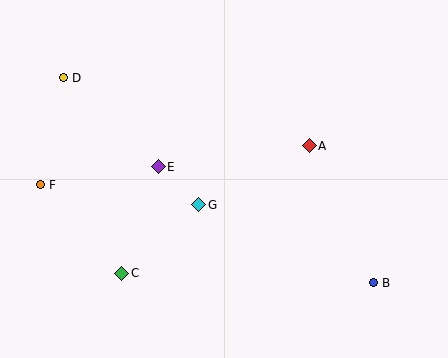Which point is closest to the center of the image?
Point G at (199, 205) is closest to the center.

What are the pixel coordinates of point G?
Point G is at (199, 205).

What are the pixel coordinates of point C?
Point C is at (122, 273).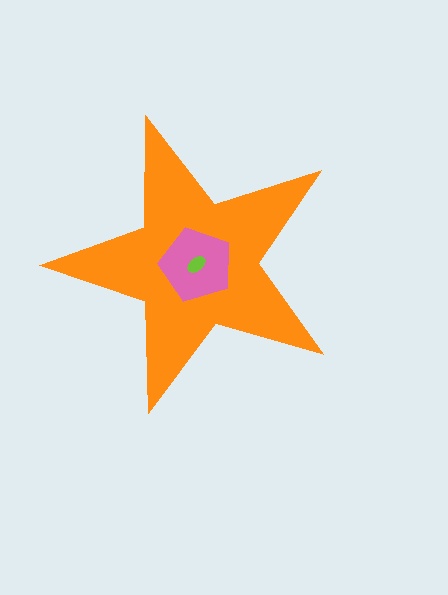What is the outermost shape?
The orange star.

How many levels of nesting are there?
3.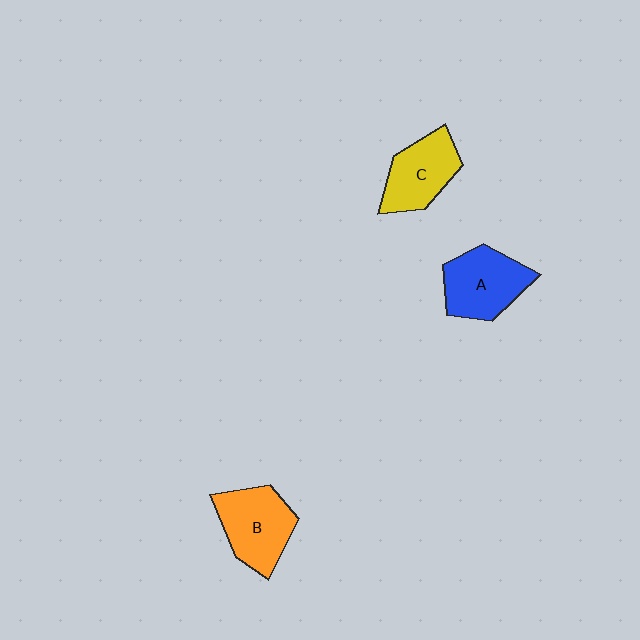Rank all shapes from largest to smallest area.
From largest to smallest: B (orange), A (blue), C (yellow).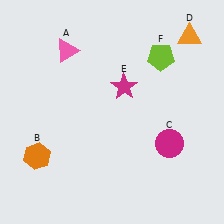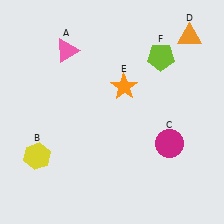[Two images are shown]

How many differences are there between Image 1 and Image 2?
There are 2 differences between the two images.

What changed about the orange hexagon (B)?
In Image 1, B is orange. In Image 2, it changed to yellow.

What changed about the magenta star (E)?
In Image 1, E is magenta. In Image 2, it changed to orange.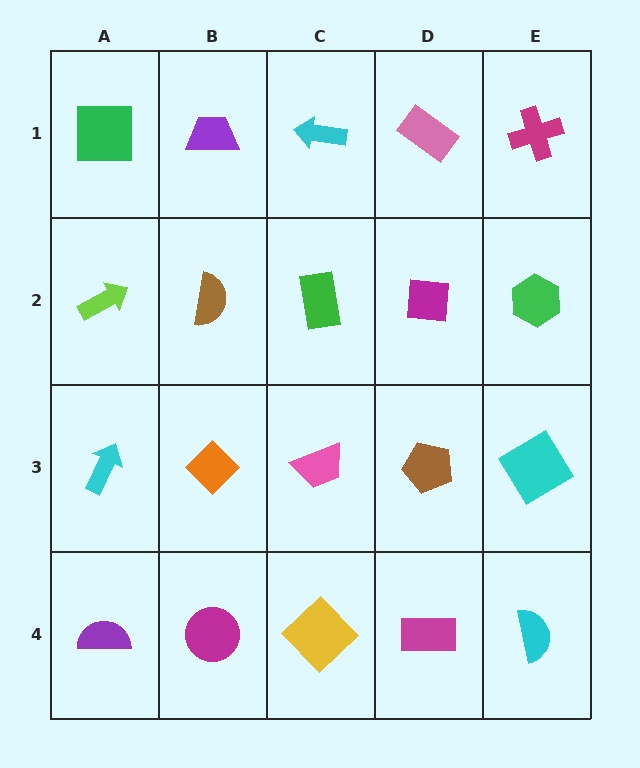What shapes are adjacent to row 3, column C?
A green rectangle (row 2, column C), a yellow diamond (row 4, column C), an orange diamond (row 3, column B), a brown pentagon (row 3, column D).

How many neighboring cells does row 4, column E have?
2.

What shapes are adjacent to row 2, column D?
A pink rectangle (row 1, column D), a brown pentagon (row 3, column D), a green rectangle (row 2, column C), a green hexagon (row 2, column E).